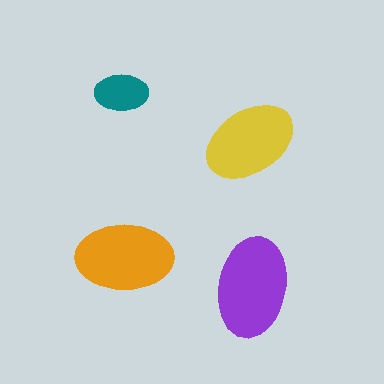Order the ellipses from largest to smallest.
the purple one, the orange one, the yellow one, the teal one.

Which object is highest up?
The teal ellipse is topmost.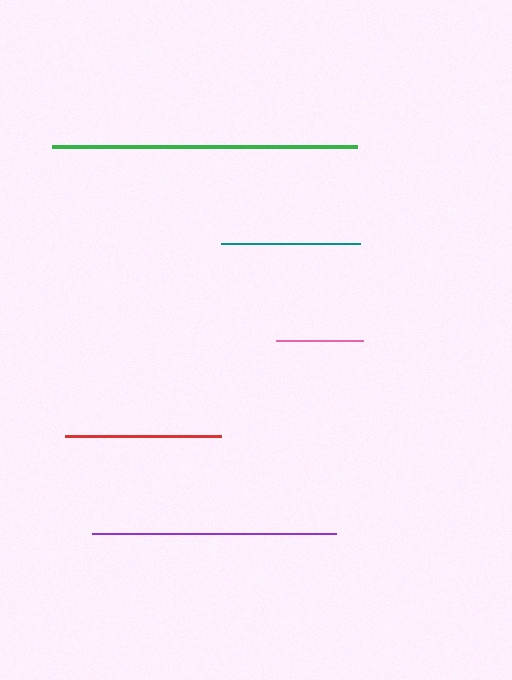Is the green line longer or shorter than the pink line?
The green line is longer than the pink line.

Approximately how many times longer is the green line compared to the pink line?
The green line is approximately 3.5 times the length of the pink line.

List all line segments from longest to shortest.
From longest to shortest: green, purple, red, teal, pink.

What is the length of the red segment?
The red segment is approximately 156 pixels long.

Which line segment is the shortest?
The pink line is the shortest at approximately 86 pixels.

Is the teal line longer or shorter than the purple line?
The purple line is longer than the teal line.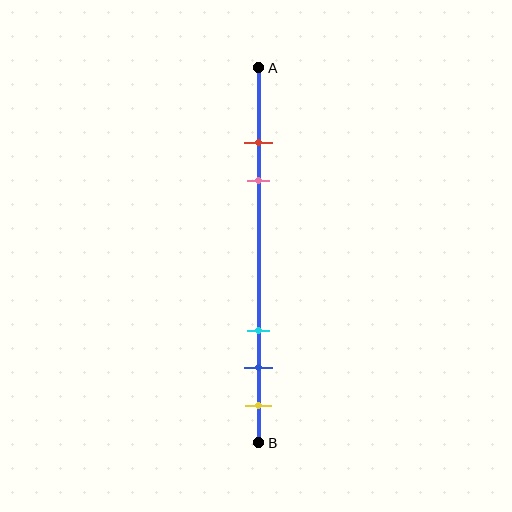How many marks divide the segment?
There are 5 marks dividing the segment.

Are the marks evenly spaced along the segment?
No, the marks are not evenly spaced.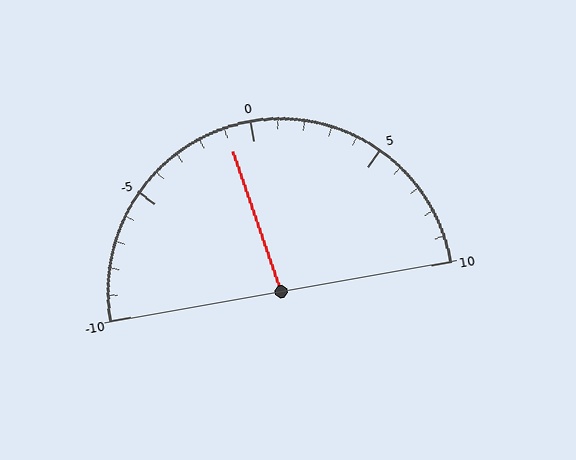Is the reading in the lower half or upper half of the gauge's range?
The reading is in the lower half of the range (-10 to 10).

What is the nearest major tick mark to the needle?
The nearest major tick mark is 0.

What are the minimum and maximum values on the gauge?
The gauge ranges from -10 to 10.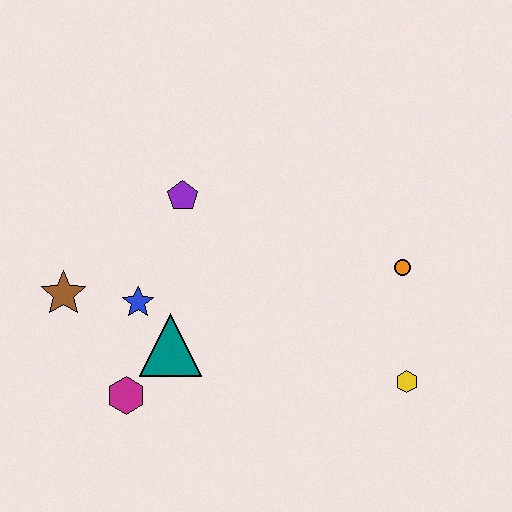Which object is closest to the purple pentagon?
The blue star is closest to the purple pentagon.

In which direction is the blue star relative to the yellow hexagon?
The blue star is to the left of the yellow hexagon.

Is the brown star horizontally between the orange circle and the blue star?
No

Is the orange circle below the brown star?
No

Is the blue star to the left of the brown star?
No